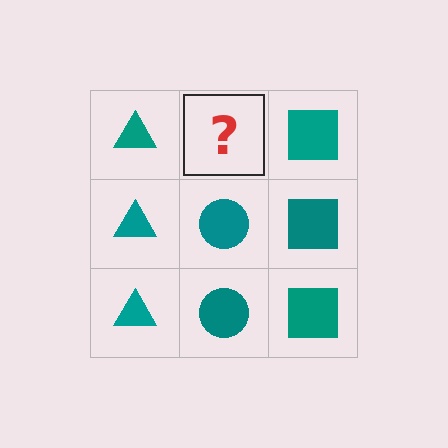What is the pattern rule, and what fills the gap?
The rule is that each column has a consistent shape. The gap should be filled with a teal circle.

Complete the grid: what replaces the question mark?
The question mark should be replaced with a teal circle.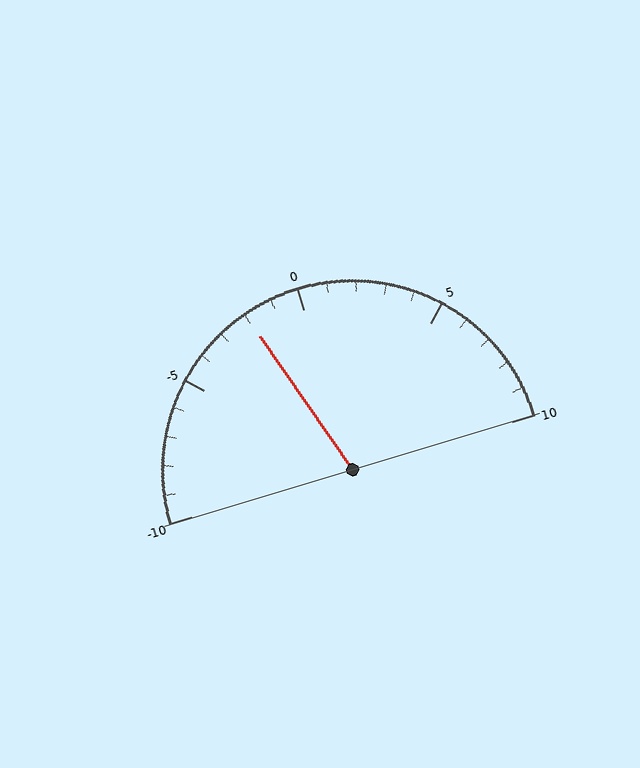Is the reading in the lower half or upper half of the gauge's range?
The reading is in the lower half of the range (-10 to 10).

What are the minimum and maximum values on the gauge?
The gauge ranges from -10 to 10.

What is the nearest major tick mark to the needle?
The nearest major tick mark is 0.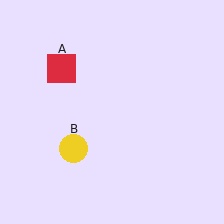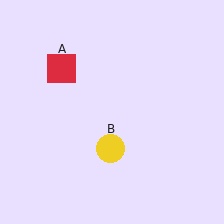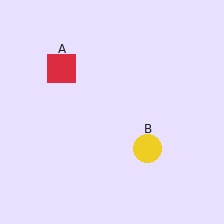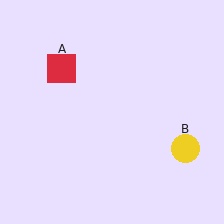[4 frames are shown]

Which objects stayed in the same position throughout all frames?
Red square (object A) remained stationary.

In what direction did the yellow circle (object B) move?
The yellow circle (object B) moved right.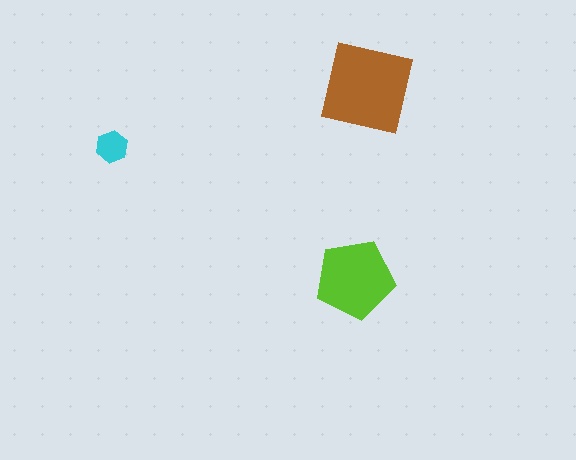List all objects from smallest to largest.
The cyan hexagon, the lime pentagon, the brown square.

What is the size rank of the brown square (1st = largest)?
1st.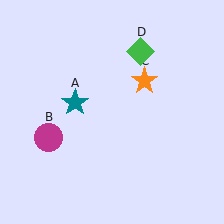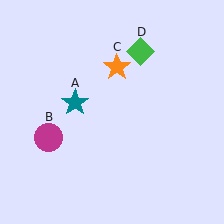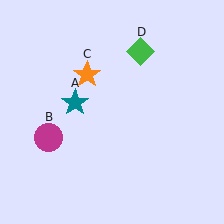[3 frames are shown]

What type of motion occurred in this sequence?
The orange star (object C) rotated counterclockwise around the center of the scene.